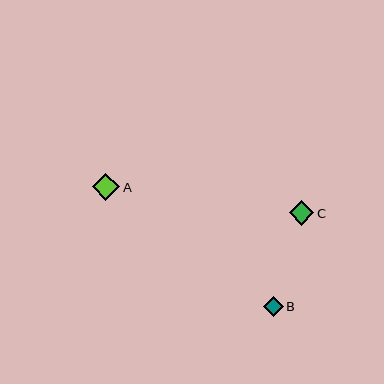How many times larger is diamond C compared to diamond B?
Diamond C is approximately 1.3 times the size of diamond B.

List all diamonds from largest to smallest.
From largest to smallest: A, C, B.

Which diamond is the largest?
Diamond A is the largest with a size of approximately 27 pixels.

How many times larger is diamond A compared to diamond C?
Diamond A is approximately 1.1 times the size of diamond C.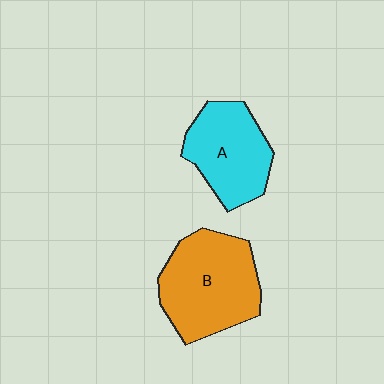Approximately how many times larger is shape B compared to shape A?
Approximately 1.3 times.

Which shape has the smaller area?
Shape A (cyan).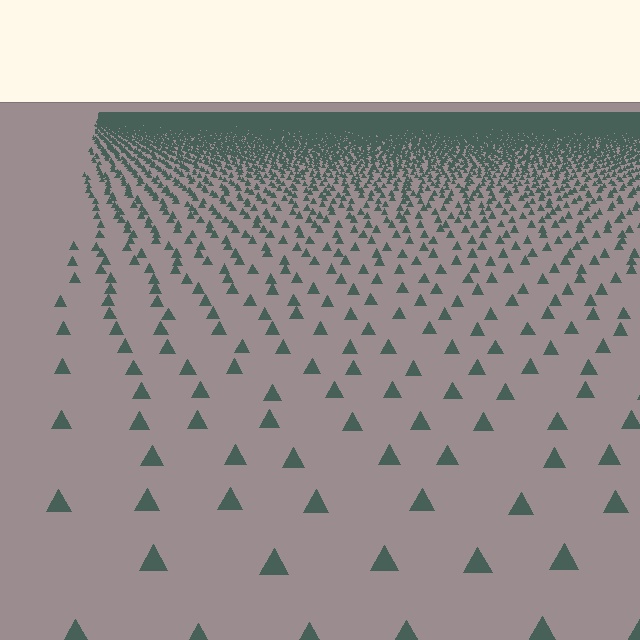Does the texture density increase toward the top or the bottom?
Density increases toward the top.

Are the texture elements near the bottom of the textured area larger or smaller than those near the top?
Larger. Near the bottom, elements are closer to the viewer and appear at a bigger on-screen size.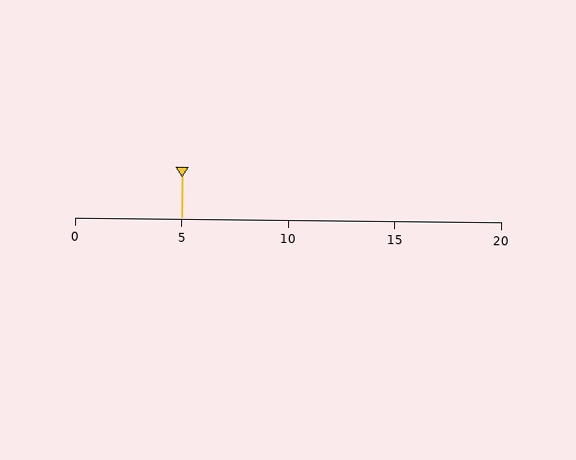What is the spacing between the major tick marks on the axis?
The major ticks are spaced 5 apart.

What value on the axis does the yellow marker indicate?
The marker indicates approximately 5.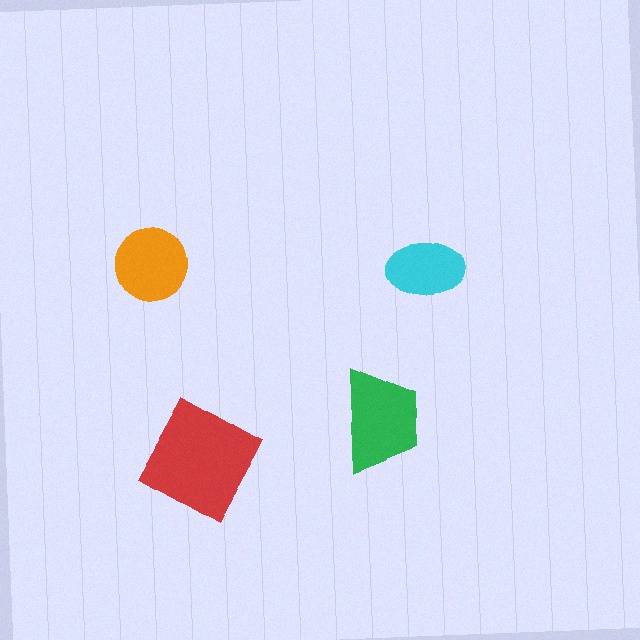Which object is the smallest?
The cyan ellipse.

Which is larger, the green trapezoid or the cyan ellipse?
The green trapezoid.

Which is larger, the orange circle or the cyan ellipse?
The orange circle.